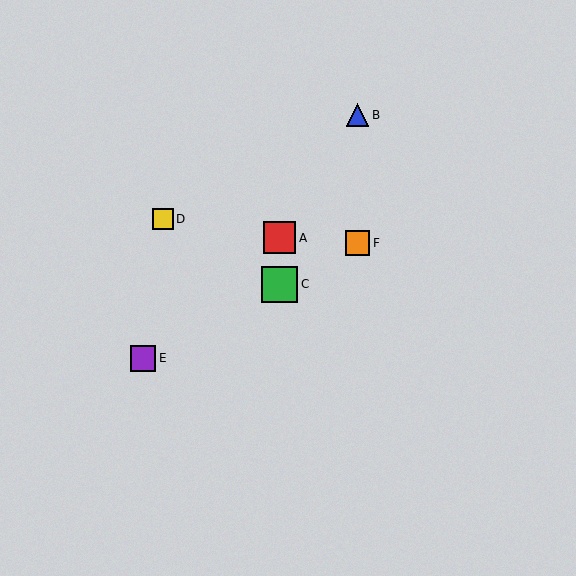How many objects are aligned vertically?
2 objects (B, F) are aligned vertically.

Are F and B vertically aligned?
Yes, both are at x≈358.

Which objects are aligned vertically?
Objects B, F are aligned vertically.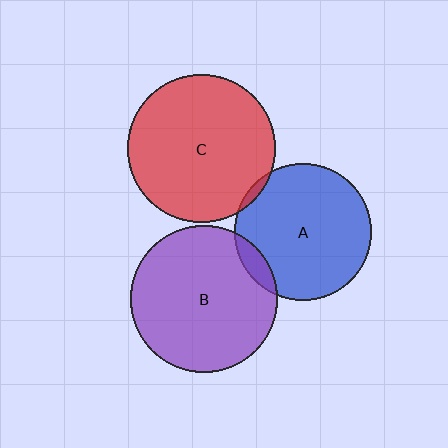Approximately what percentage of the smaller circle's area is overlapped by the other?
Approximately 5%.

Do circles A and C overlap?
Yes.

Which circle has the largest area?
Circle C (red).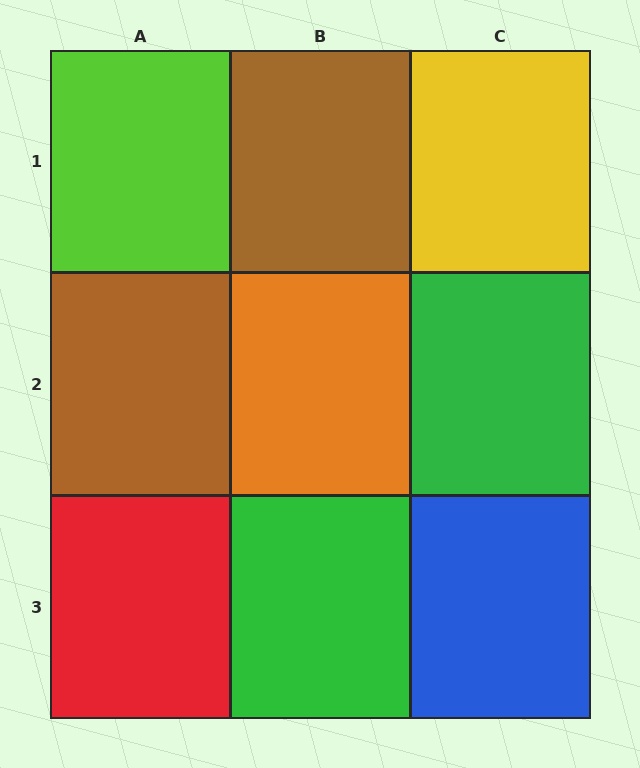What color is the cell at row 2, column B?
Orange.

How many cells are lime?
1 cell is lime.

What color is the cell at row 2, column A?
Brown.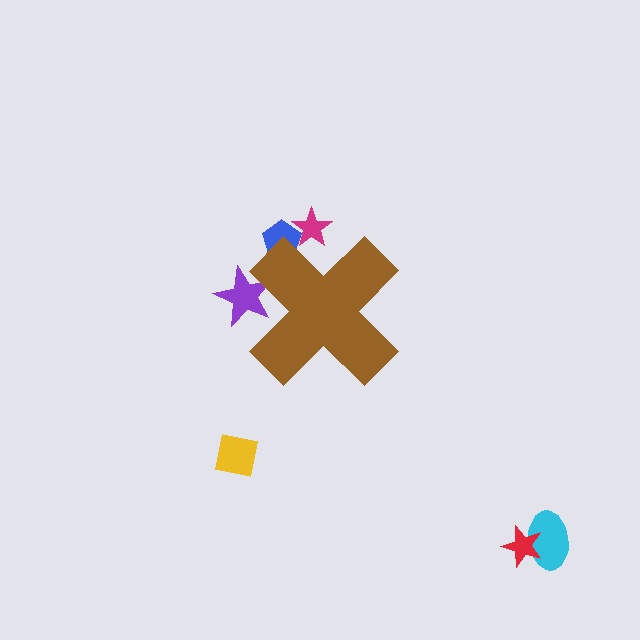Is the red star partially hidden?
No, the red star is fully visible.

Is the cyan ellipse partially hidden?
No, the cyan ellipse is fully visible.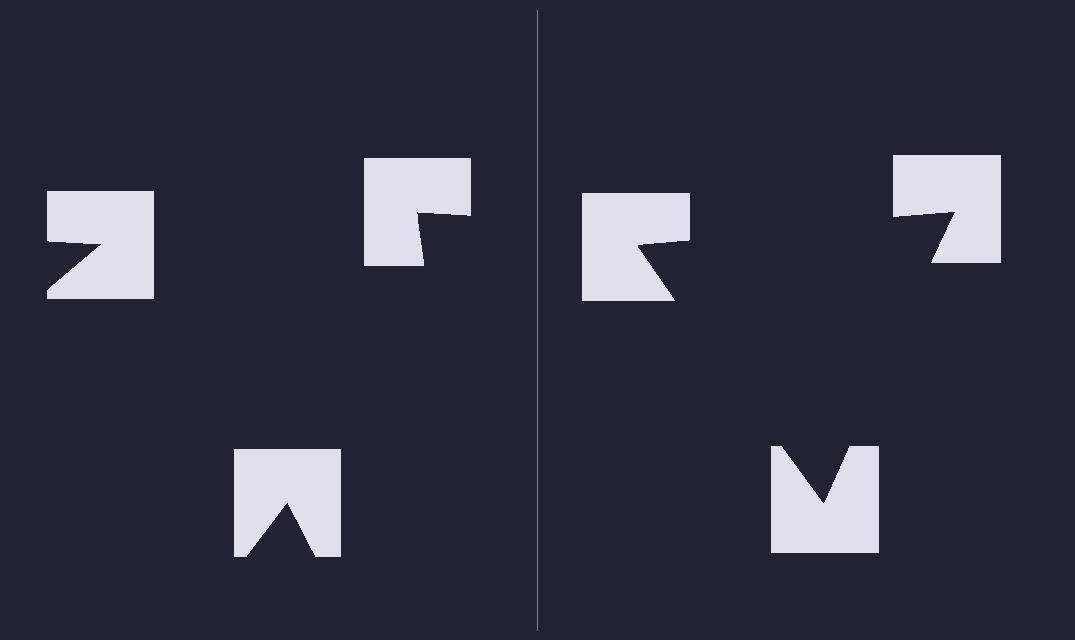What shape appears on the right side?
An illusory triangle.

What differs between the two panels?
The notched squares are positioned identically on both sides; only the wedge orientations differ. On the right they align to a triangle; on the left they are misaligned.